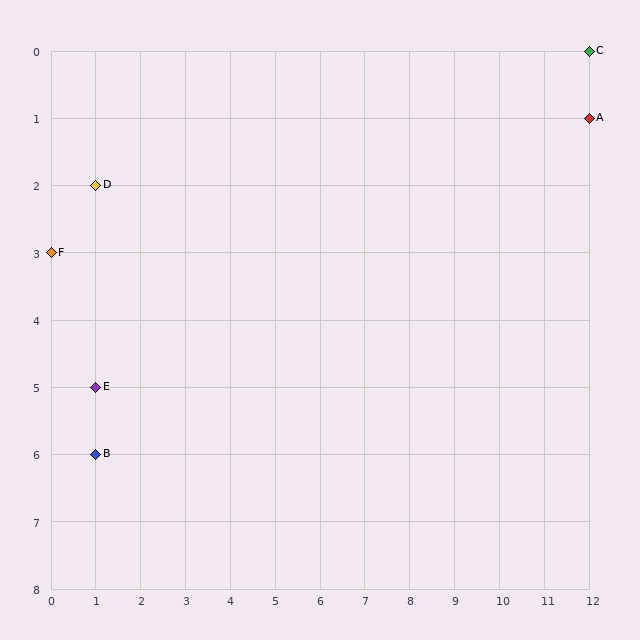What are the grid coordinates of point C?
Point C is at grid coordinates (12, 0).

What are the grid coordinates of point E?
Point E is at grid coordinates (1, 5).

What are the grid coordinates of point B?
Point B is at grid coordinates (1, 6).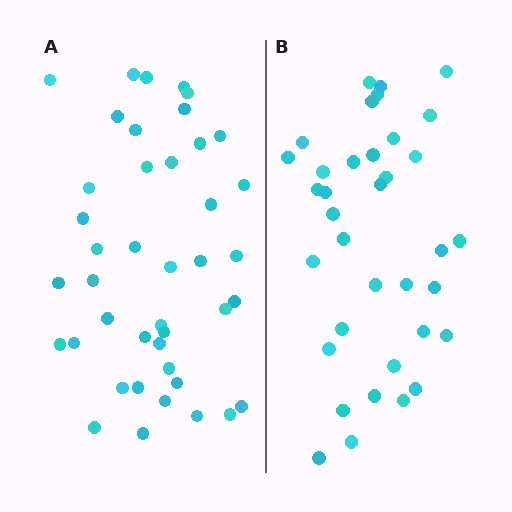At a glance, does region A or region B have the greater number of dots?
Region A (the left region) has more dots.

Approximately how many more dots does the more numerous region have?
Region A has about 6 more dots than region B.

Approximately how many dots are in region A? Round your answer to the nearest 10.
About 40 dots. (The exact count is 42, which rounds to 40.)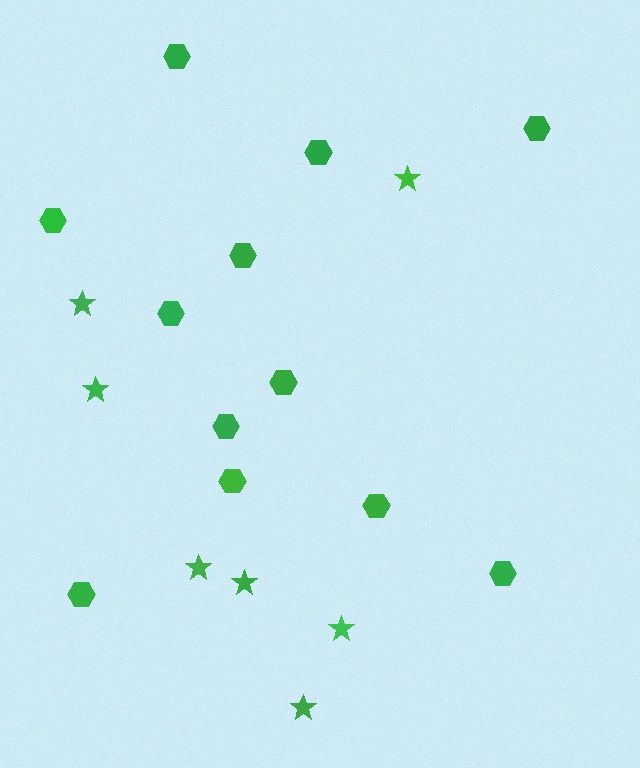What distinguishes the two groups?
There are 2 groups: one group of hexagons (12) and one group of stars (7).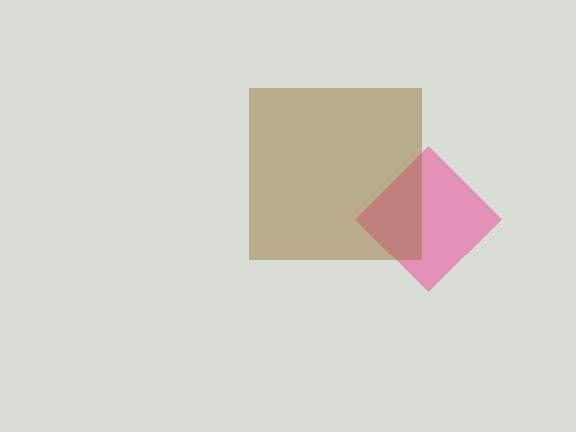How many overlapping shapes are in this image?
There are 2 overlapping shapes in the image.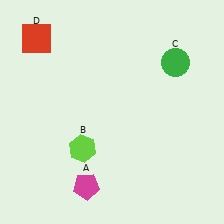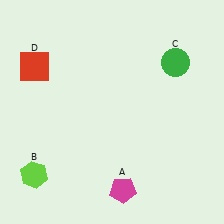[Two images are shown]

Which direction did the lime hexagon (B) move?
The lime hexagon (B) moved left.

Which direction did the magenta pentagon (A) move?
The magenta pentagon (A) moved right.